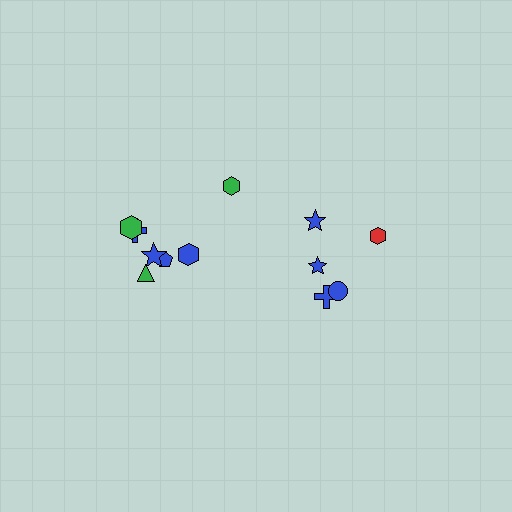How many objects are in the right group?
There are 5 objects.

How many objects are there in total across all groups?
There are 12 objects.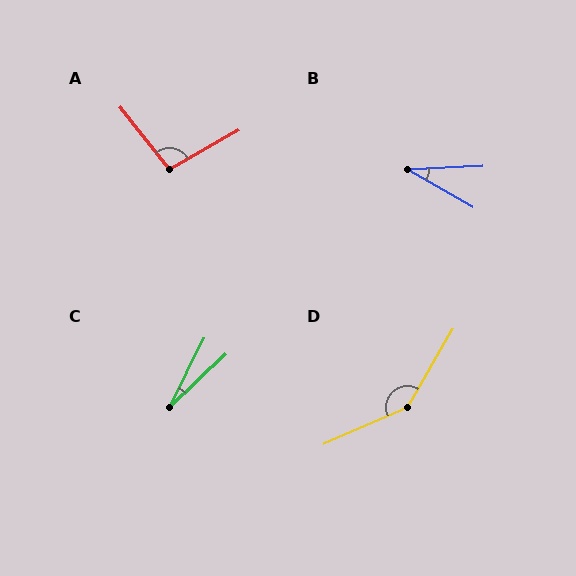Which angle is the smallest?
C, at approximately 20 degrees.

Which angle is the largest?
D, at approximately 143 degrees.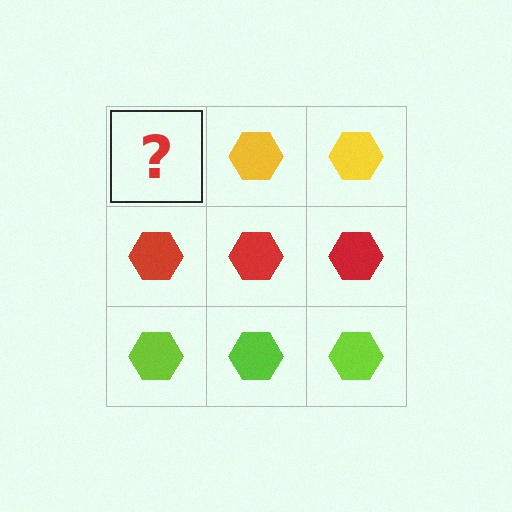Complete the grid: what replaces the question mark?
The question mark should be replaced with a yellow hexagon.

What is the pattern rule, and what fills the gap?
The rule is that each row has a consistent color. The gap should be filled with a yellow hexagon.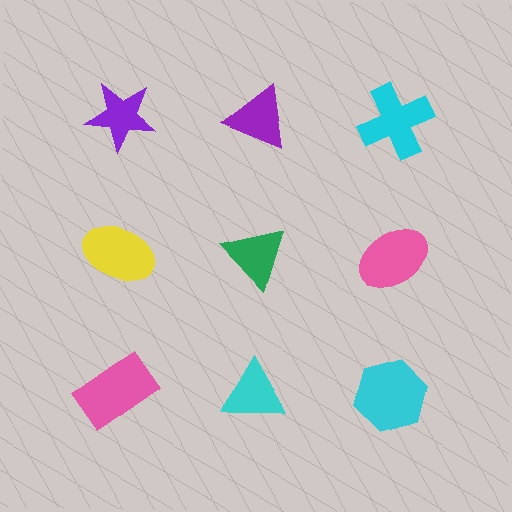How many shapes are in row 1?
3 shapes.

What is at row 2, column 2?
A green triangle.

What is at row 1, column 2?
A purple triangle.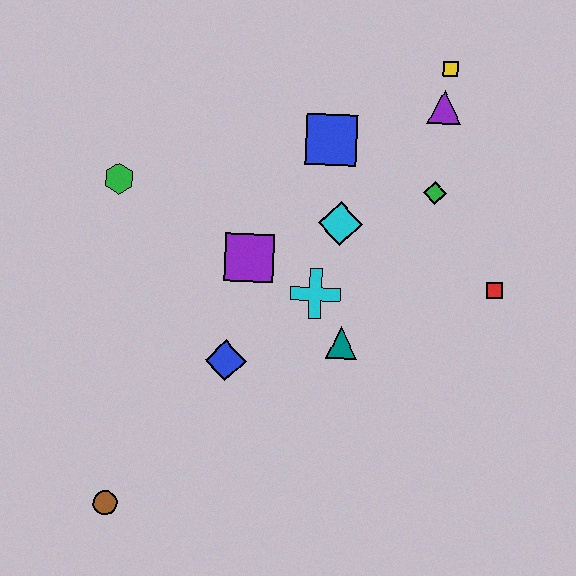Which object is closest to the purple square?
The cyan cross is closest to the purple square.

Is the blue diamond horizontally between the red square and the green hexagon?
Yes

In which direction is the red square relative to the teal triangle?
The red square is to the right of the teal triangle.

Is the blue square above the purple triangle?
No